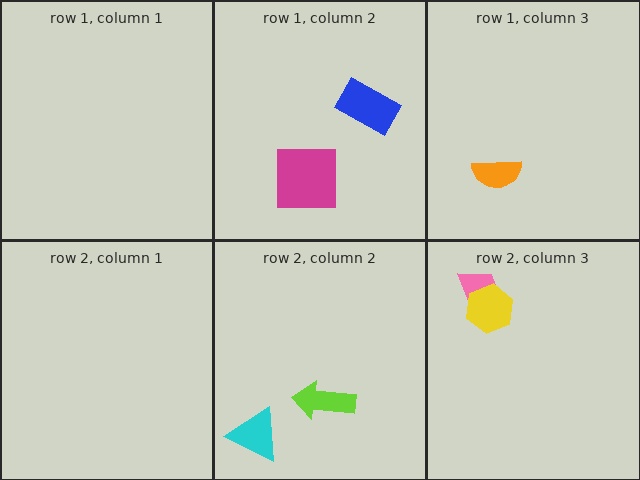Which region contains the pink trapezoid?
The row 2, column 3 region.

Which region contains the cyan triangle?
The row 2, column 2 region.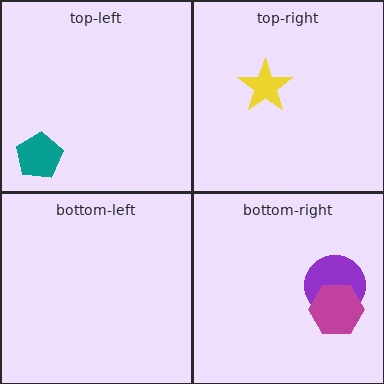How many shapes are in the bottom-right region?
2.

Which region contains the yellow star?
The top-right region.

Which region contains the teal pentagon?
The top-left region.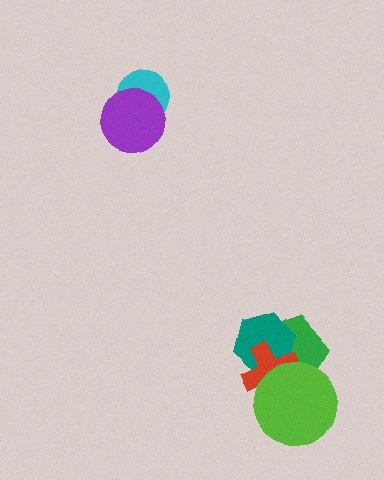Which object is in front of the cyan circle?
The purple circle is in front of the cyan circle.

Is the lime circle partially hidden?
No, no other shape covers it.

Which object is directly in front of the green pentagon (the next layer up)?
The teal hexagon is directly in front of the green pentagon.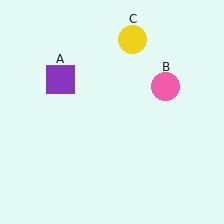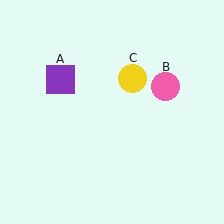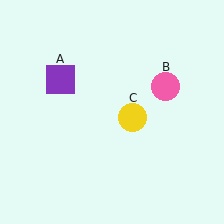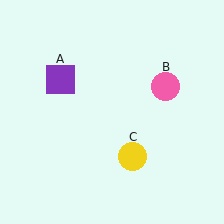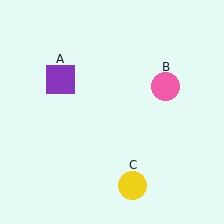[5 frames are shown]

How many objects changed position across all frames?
1 object changed position: yellow circle (object C).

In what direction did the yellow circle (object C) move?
The yellow circle (object C) moved down.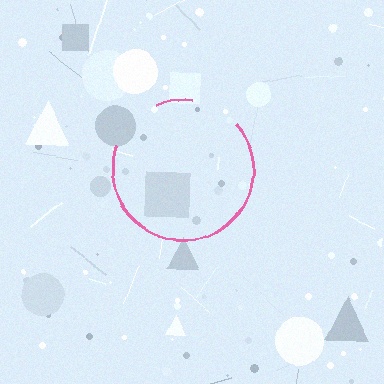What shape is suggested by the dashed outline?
The dashed outline suggests a circle.